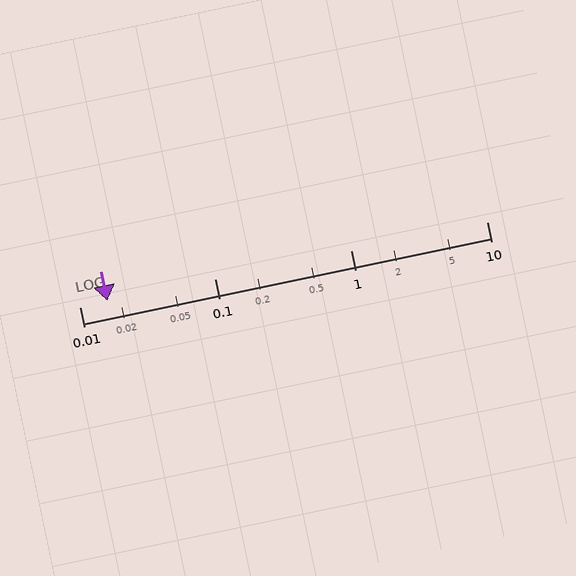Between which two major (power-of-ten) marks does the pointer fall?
The pointer is between 0.01 and 0.1.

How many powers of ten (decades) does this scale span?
The scale spans 3 decades, from 0.01 to 10.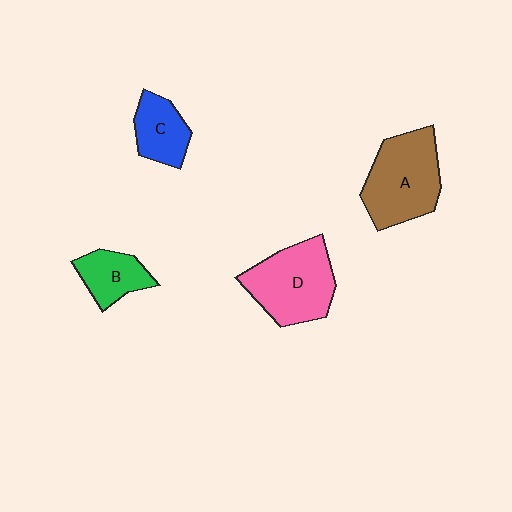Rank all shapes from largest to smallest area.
From largest to smallest: A (brown), D (pink), C (blue), B (green).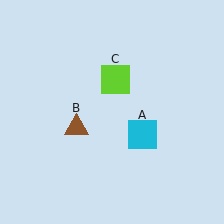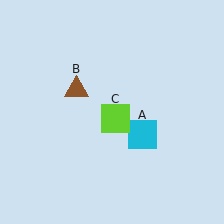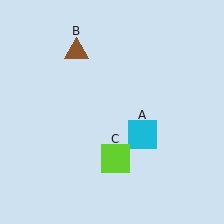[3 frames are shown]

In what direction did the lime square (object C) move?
The lime square (object C) moved down.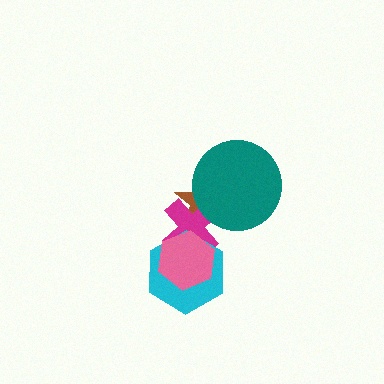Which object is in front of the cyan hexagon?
The pink hexagon is in front of the cyan hexagon.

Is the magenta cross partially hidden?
Yes, it is partially covered by another shape.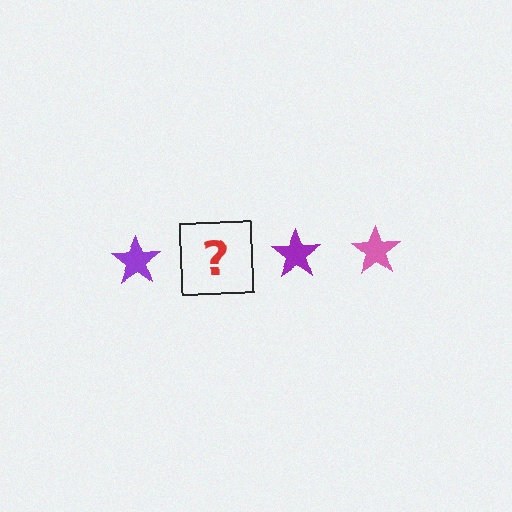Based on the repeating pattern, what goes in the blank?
The blank should be a pink star.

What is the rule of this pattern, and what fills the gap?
The rule is that the pattern cycles through purple, pink stars. The gap should be filled with a pink star.